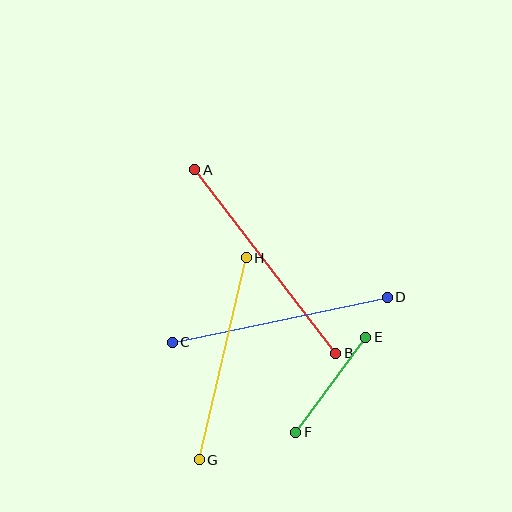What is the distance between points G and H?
The distance is approximately 207 pixels.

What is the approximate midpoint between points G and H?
The midpoint is at approximately (223, 359) pixels.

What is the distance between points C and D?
The distance is approximately 220 pixels.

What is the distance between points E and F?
The distance is approximately 118 pixels.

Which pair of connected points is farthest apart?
Points A and B are farthest apart.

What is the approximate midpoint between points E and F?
The midpoint is at approximately (331, 385) pixels.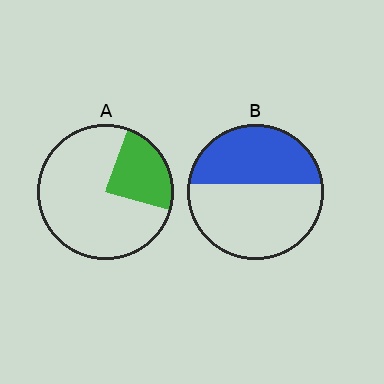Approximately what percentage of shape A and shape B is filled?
A is approximately 25% and B is approximately 45%.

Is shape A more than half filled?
No.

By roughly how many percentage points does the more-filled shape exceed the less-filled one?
By roughly 20 percentage points (B over A).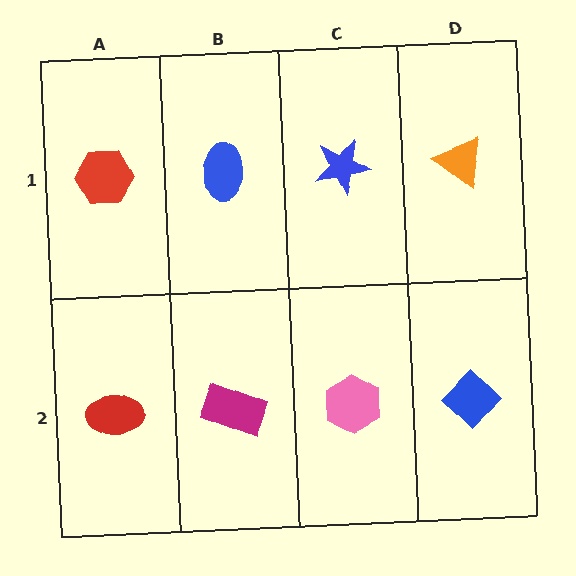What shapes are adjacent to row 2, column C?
A blue star (row 1, column C), a magenta rectangle (row 2, column B), a blue diamond (row 2, column D).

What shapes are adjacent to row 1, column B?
A magenta rectangle (row 2, column B), a red hexagon (row 1, column A), a blue star (row 1, column C).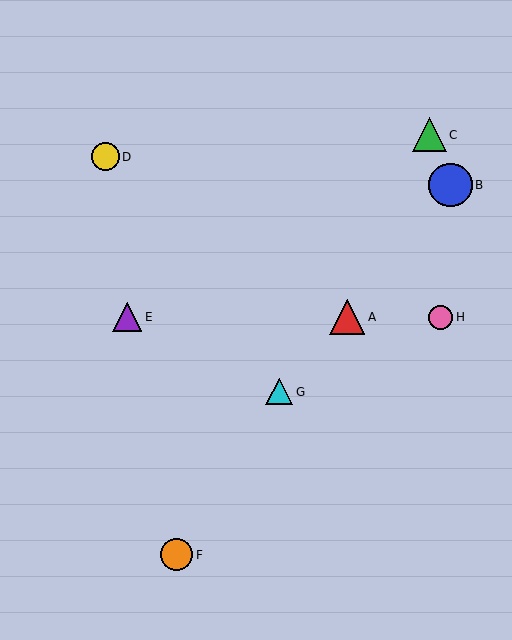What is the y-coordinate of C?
Object C is at y≈135.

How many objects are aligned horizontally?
3 objects (A, E, H) are aligned horizontally.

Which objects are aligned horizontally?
Objects A, E, H are aligned horizontally.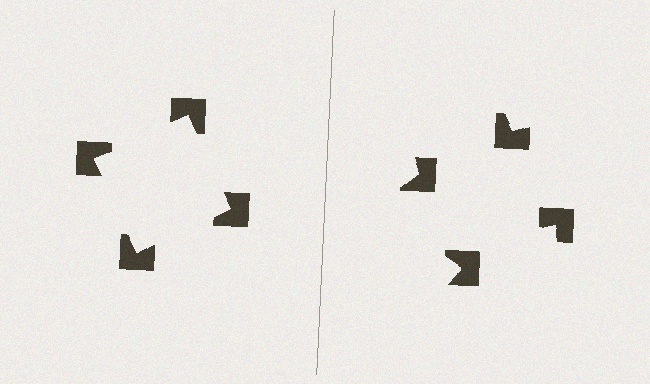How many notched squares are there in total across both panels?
8 — 4 on each side.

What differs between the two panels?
The notched squares are positioned identically on both sides; only the wedge orientations differ. On the left they align to a square; on the right they are misaligned.